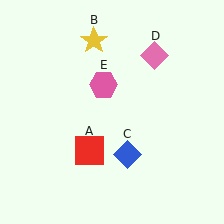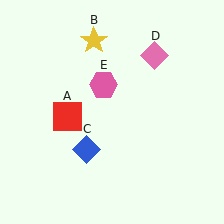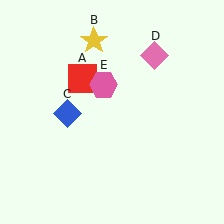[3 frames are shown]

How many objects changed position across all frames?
2 objects changed position: red square (object A), blue diamond (object C).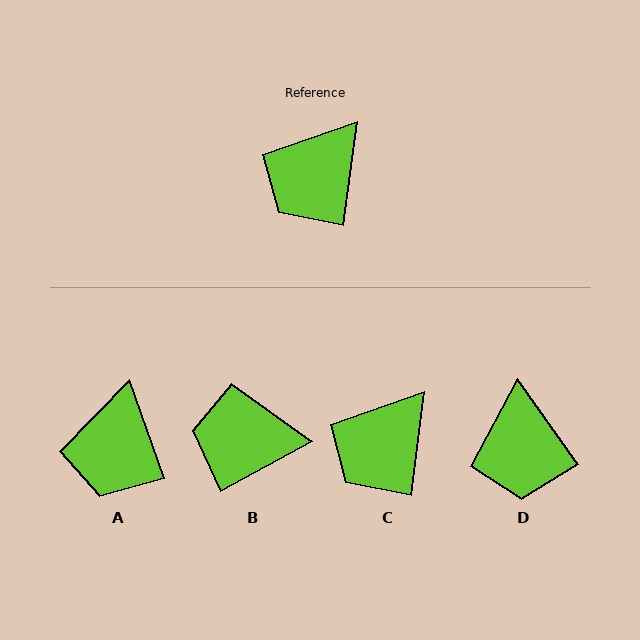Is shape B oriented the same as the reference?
No, it is off by about 55 degrees.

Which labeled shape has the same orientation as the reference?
C.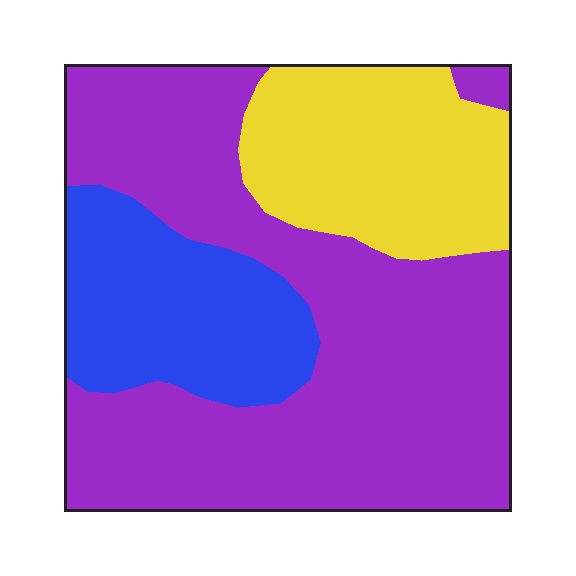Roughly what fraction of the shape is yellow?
Yellow covers roughly 20% of the shape.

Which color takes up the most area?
Purple, at roughly 60%.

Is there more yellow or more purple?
Purple.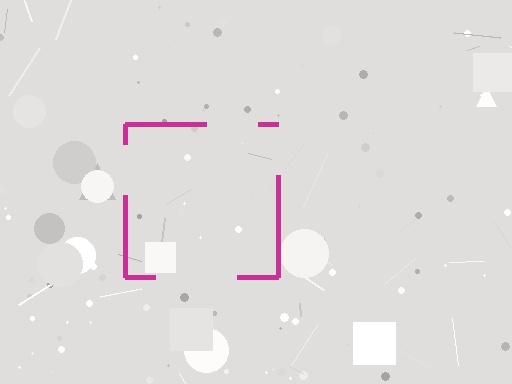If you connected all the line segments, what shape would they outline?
They would outline a square.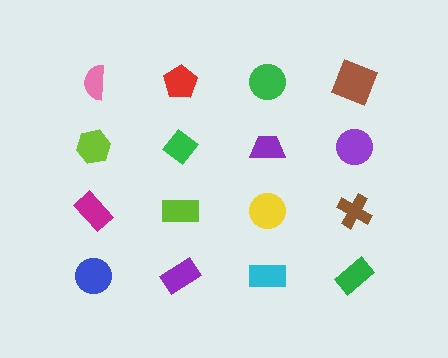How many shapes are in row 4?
4 shapes.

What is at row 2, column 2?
A green diamond.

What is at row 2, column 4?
A purple circle.